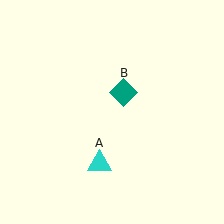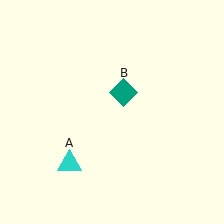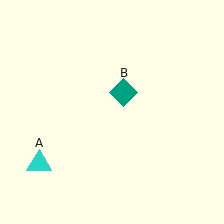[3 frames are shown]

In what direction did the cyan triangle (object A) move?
The cyan triangle (object A) moved left.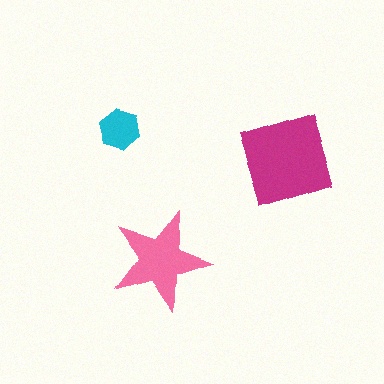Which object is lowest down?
The pink star is bottommost.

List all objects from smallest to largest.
The cyan hexagon, the pink star, the magenta diamond.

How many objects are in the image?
There are 3 objects in the image.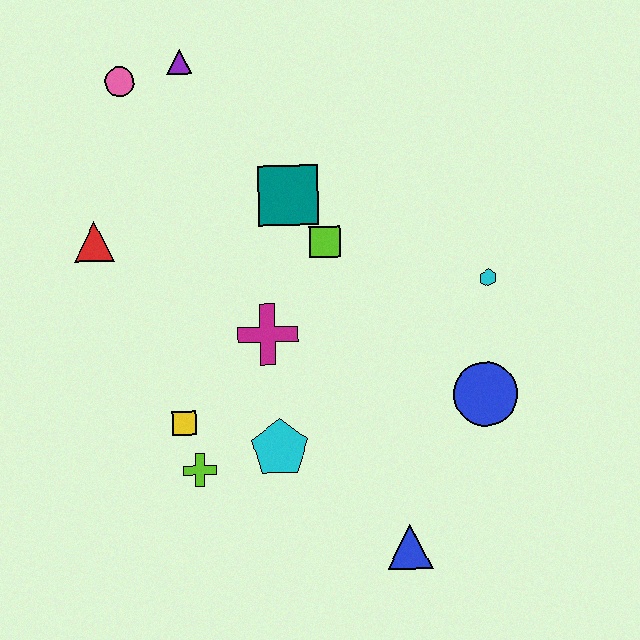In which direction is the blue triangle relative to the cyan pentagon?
The blue triangle is to the right of the cyan pentagon.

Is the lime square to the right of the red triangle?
Yes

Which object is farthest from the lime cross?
The purple triangle is farthest from the lime cross.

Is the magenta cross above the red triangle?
No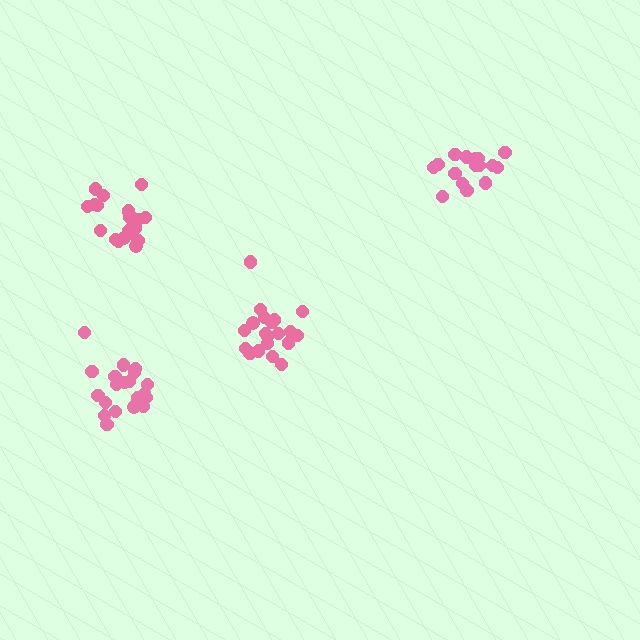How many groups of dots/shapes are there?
There are 4 groups.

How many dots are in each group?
Group 1: 21 dots, Group 2: 16 dots, Group 3: 21 dots, Group 4: 20 dots (78 total).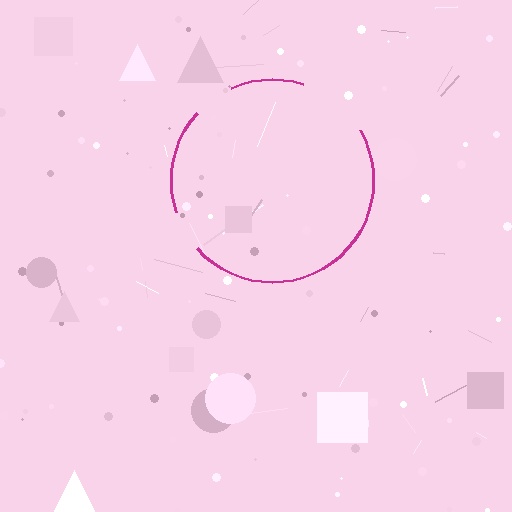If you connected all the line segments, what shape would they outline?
They would outline a circle.